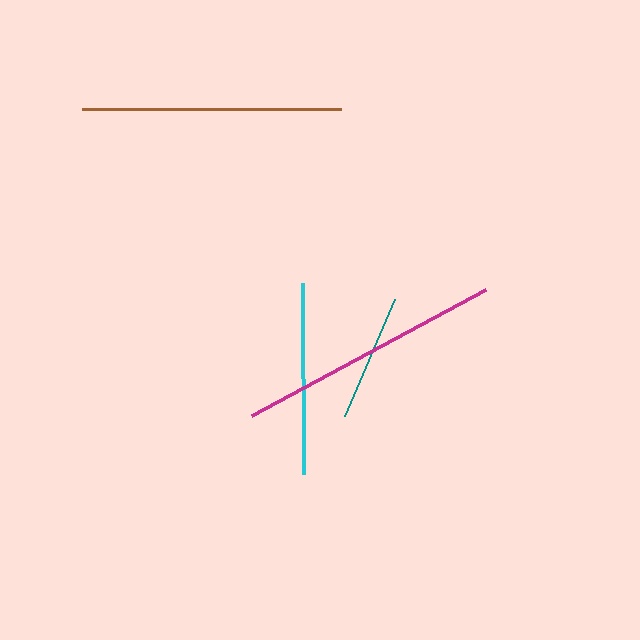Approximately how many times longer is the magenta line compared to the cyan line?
The magenta line is approximately 1.4 times the length of the cyan line.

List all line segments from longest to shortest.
From longest to shortest: magenta, brown, cyan, teal.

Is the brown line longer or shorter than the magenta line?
The magenta line is longer than the brown line.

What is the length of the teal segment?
The teal segment is approximately 127 pixels long.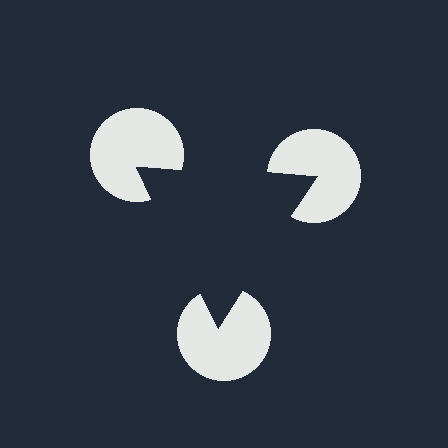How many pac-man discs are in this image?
There are 3 — one at each vertex of the illusory triangle.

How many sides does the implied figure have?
3 sides.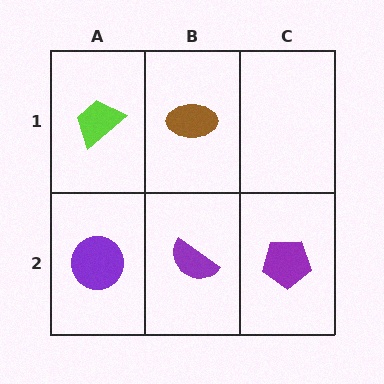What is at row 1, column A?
A lime trapezoid.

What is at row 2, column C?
A purple pentagon.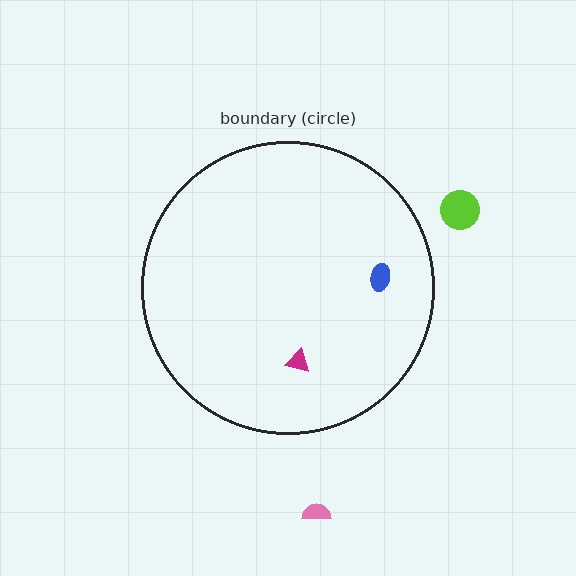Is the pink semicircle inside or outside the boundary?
Outside.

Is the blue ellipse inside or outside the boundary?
Inside.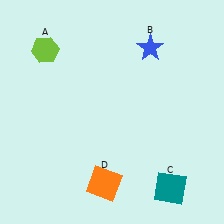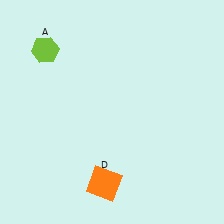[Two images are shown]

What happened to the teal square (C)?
The teal square (C) was removed in Image 2. It was in the bottom-right area of Image 1.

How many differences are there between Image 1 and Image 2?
There are 2 differences between the two images.